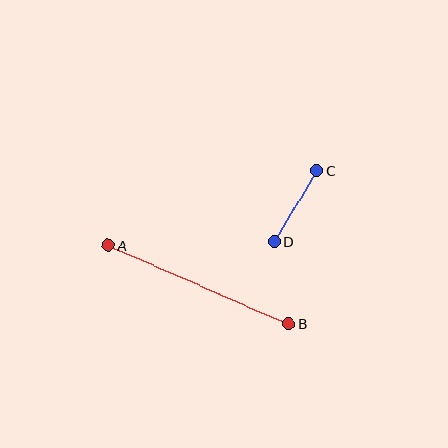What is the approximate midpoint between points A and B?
The midpoint is at approximately (199, 284) pixels.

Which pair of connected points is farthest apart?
Points A and B are farthest apart.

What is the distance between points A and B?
The distance is approximately 197 pixels.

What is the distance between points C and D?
The distance is approximately 83 pixels.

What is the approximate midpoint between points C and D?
The midpoint is at approximately (295, 206) pixels.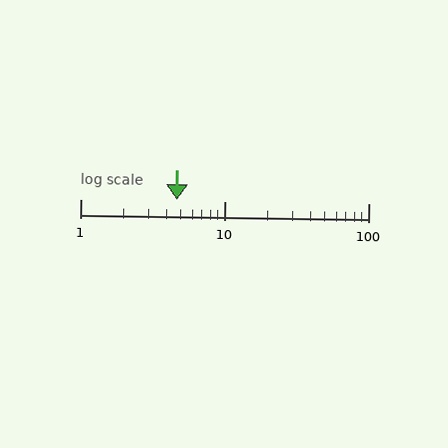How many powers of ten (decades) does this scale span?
The scale spans 2 decades, from 1 to 100.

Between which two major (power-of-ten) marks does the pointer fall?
The pointer is between 1 and 10.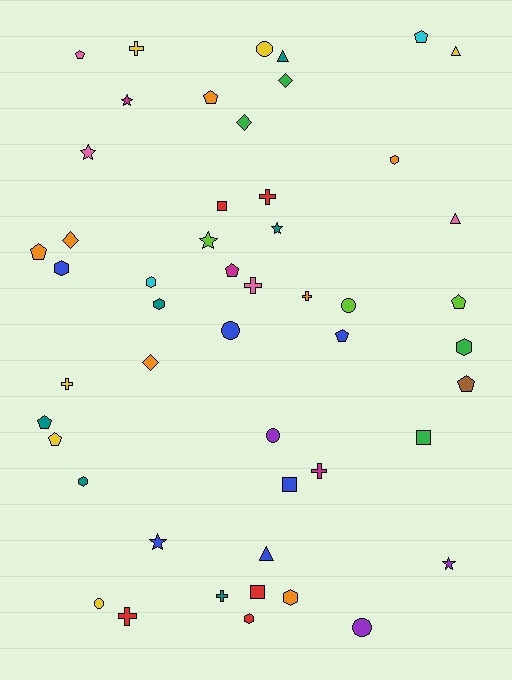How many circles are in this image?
There are 6 circles.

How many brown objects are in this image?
There is 1 brown object.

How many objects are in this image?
There are 50 objects.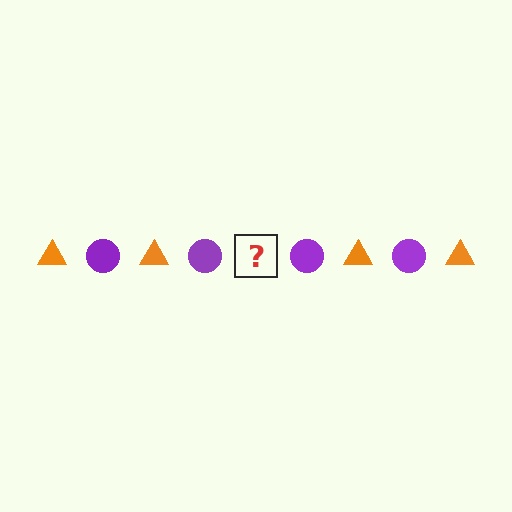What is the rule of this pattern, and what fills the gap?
The rule is that the pattern alternates between orange triangle and purple circle. The gap should be filled with an orange triangle.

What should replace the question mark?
The question mark should be replaced with an orange triangle.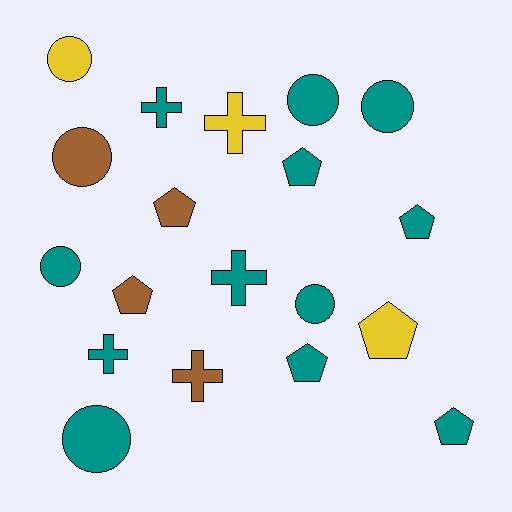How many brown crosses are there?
There is 1 brown cross.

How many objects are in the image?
There are 19 objects.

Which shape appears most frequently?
Pentagon, with 7 objects.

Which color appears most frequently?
Teal, with 12 objects.